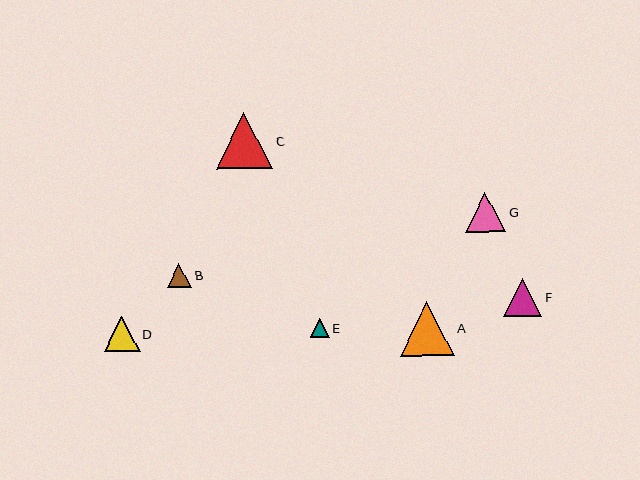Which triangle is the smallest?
Triangle E is the smallest with a size of approximately 19 pixels.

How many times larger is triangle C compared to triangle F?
Triangle C is approximately 1.5 times the size of triangle F.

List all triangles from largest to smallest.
From largest to smallest: C, A, G, F, D, B, E.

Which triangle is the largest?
Triangle C is the largest with a size of approximately 56 pixels.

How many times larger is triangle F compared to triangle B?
Triangle F is approximately 1.6 times the size of triangle B.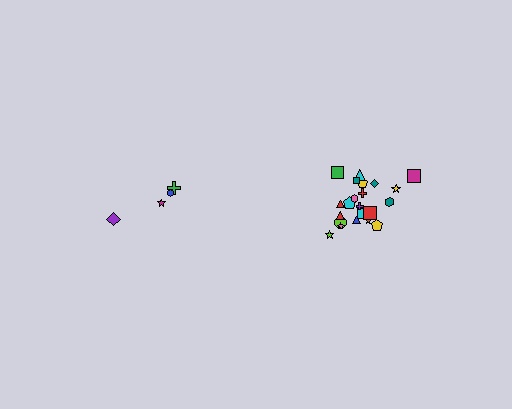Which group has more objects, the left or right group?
The right group.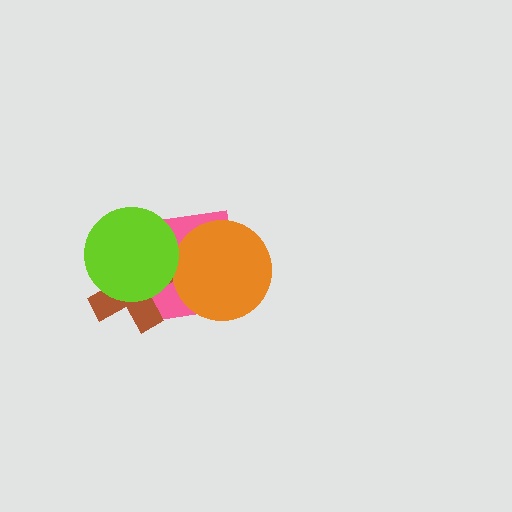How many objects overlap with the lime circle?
2 objects overlap with the lime circle.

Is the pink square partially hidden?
Yes, it is partially covered by another shape.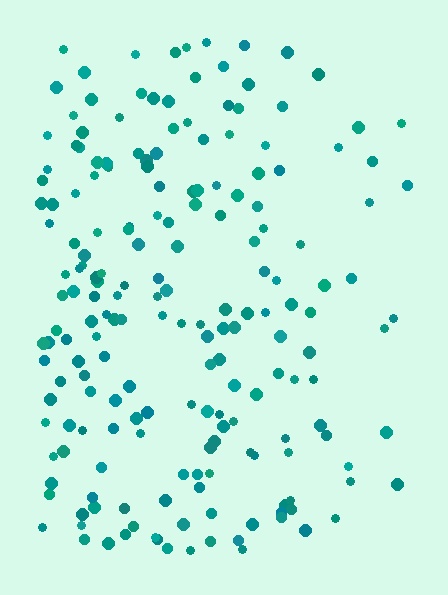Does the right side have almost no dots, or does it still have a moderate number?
Still a moderate number, just noticeably fewer than the left.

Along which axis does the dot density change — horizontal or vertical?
Horizontal.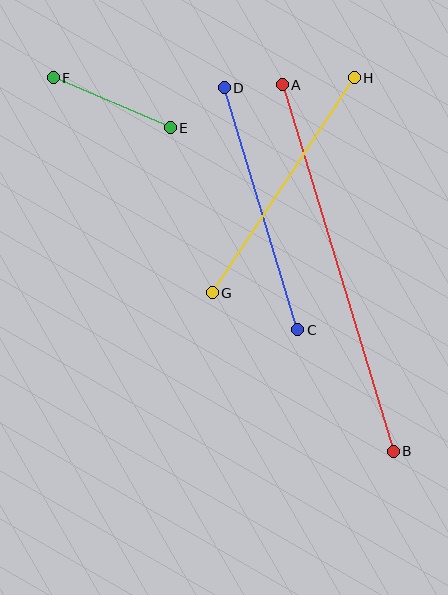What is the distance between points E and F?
The distance is approximately 127 pixels.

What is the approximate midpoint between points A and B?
The midpoint is at approximately (338, 268) pixels.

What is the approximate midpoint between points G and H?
The midpoint is at approximately (283, 185) pixels.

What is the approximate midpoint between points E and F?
The midpoint is at approximately (112, 103) pixels.